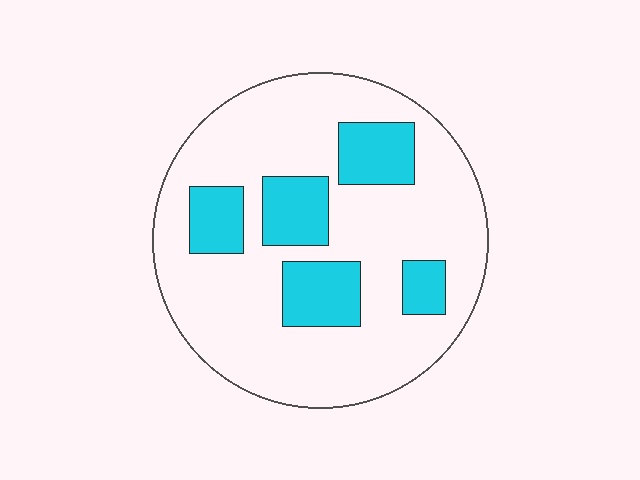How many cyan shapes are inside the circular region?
5.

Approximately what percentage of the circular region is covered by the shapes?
Approximately 25%.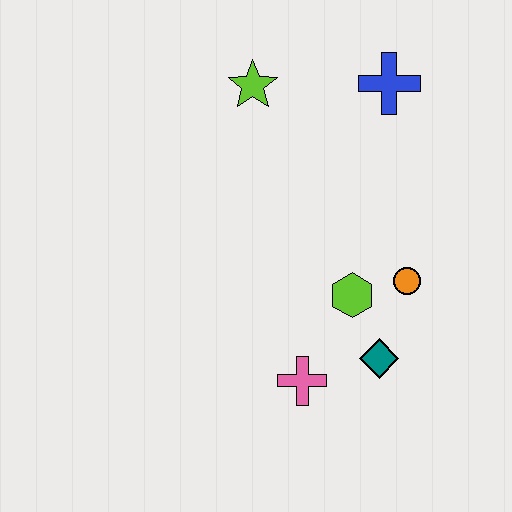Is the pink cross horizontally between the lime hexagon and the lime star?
Yes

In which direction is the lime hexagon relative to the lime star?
The lime hexagon is below the lime star.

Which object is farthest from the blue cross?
The pink cross is farthest from the blue cross.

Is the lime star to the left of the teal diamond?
Yes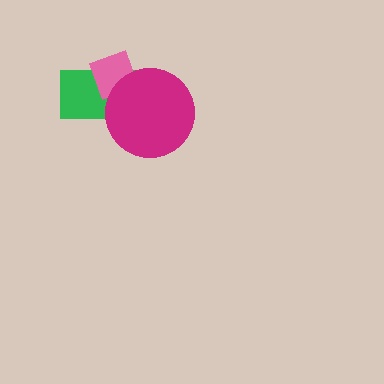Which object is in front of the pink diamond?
The magenta circle is in front of the pink diamond.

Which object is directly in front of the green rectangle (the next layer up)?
The pink diamond is directly in front of the green rectangle.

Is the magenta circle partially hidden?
No, no other shape covers it.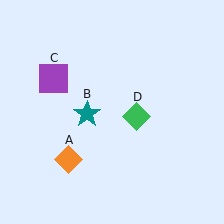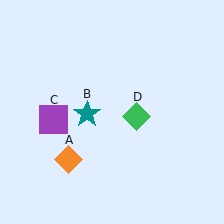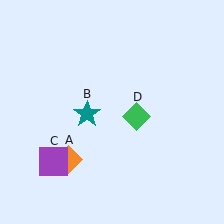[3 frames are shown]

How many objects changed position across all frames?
1 object changed position: purple square (object C).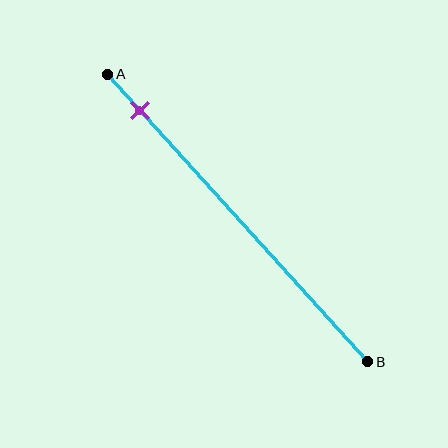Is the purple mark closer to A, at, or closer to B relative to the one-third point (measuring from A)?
The purple mark is closer to point A than the one-third point of segment AB.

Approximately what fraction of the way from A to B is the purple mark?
The purple mark is approximately 15% of the way from A to B.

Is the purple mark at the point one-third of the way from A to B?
No, the mark is at about 15% from A, not at the 33% one-third point.